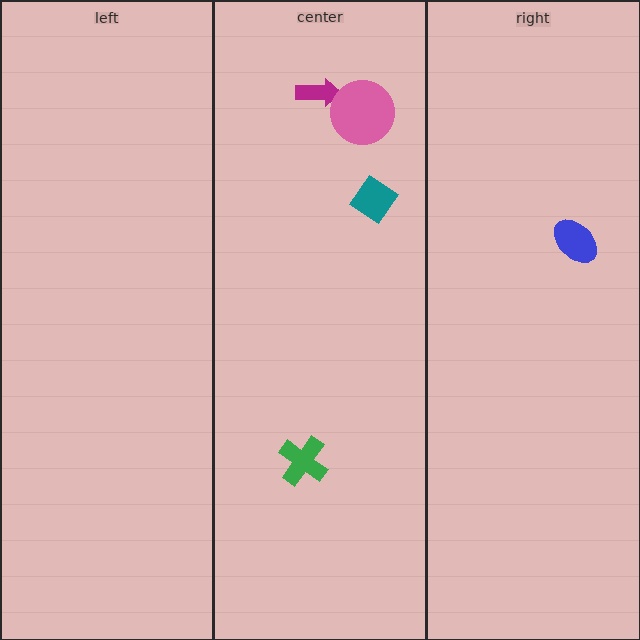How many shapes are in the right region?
1.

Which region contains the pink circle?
The center region.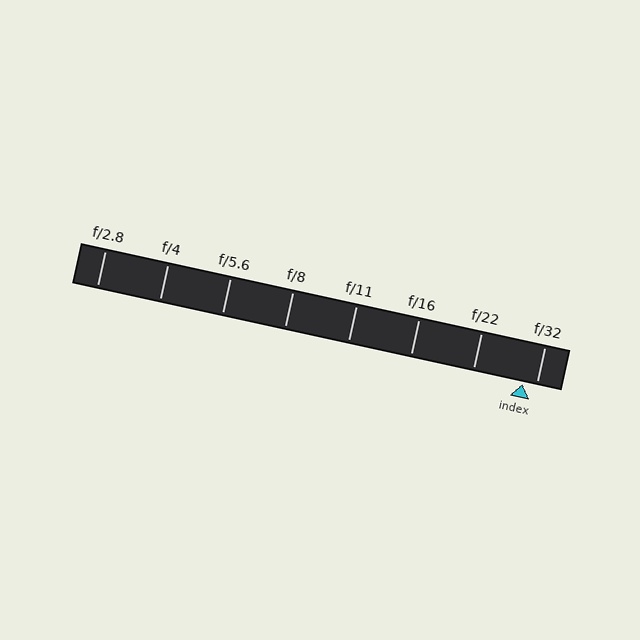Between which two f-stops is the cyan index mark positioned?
The index mark is between f/22 and f/32.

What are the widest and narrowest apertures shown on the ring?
The widest aperture shown is f/2.8 and the narrowest is f/32.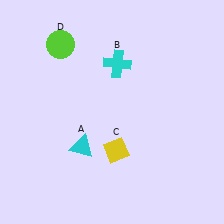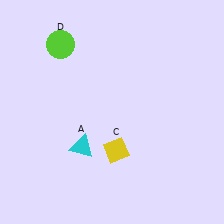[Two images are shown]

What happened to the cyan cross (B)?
The cyan cross (B) was removed in Image 2. It was in the top-right area of Image 1.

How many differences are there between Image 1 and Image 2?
There is 1 difference between the two images.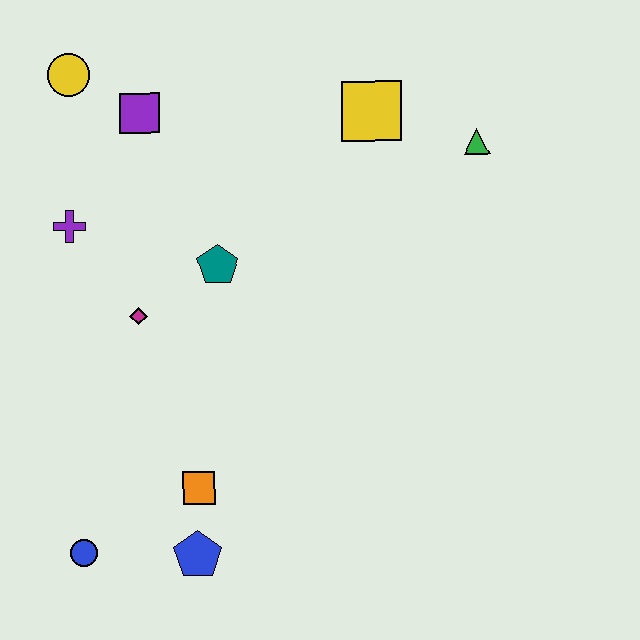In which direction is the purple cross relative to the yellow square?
The purple cross is to the left of the yellow square.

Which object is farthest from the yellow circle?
The blue pentagon is farthest from the yellow circle.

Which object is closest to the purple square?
The yellow circle is closest to the purple square.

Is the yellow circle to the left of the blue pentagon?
Yes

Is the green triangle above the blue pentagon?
Yes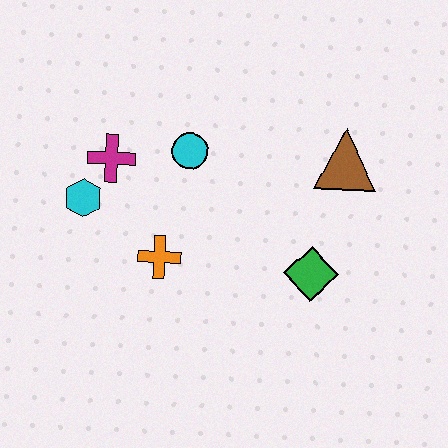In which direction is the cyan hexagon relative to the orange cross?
The cyan hexagon is to the left of the orange cross.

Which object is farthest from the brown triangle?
The cyan hexagon is farthest from the brown triangle.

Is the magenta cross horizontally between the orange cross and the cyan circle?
No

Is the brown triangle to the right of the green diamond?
Yes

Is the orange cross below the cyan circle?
Yes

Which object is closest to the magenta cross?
The cyan hexagon is closest to the magenta cross.